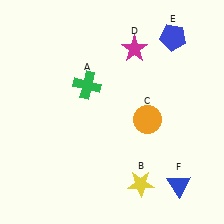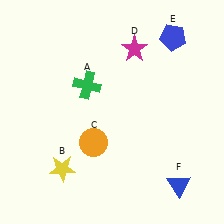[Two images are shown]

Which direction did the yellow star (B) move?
The yellow star (B) moved left.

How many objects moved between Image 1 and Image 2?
2 objects moved between the two images.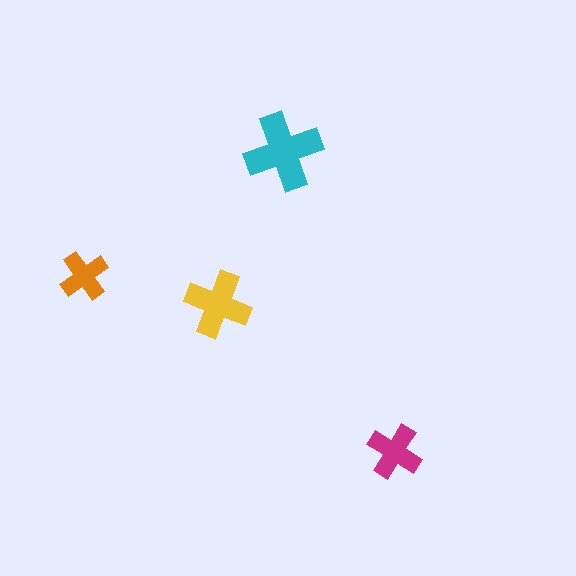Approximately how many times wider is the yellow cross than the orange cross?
About 1.5 times wider.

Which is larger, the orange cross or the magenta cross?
The magenta one.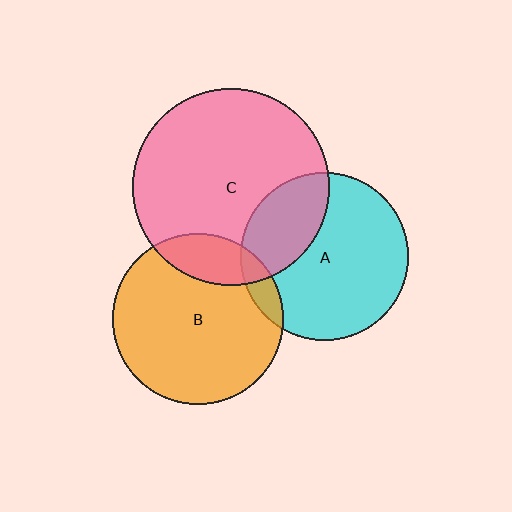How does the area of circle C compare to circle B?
Approximately 1.3 times.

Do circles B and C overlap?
Yes.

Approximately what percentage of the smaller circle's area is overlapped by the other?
Approximately 20%.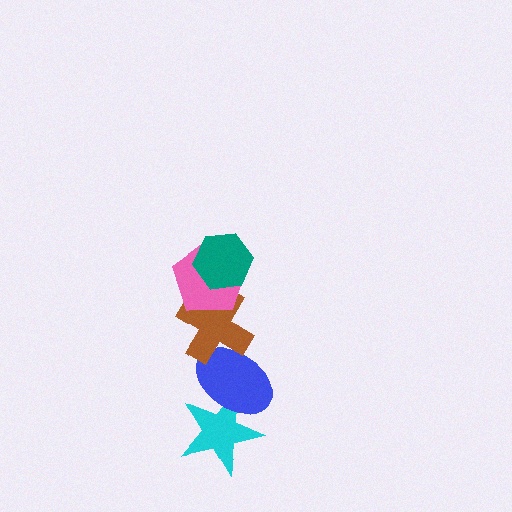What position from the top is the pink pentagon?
The pink pentagon is 2nd from the top.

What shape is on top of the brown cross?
The pink pentagon is on top of the brown cross.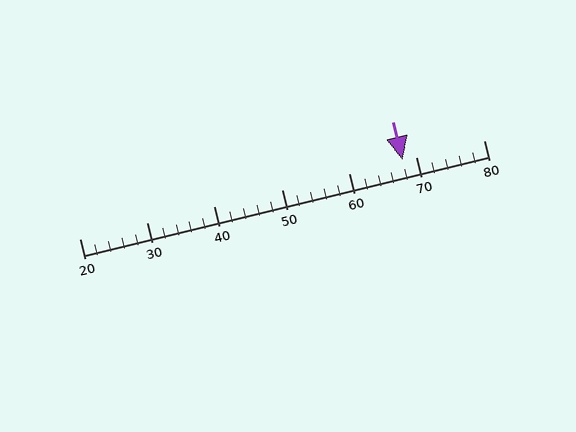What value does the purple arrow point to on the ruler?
The purple arrow points to approximately 68.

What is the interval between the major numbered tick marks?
The major tick marks are spaced 10 units apart.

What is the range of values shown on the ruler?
The ruler shows values from 20 to 80.